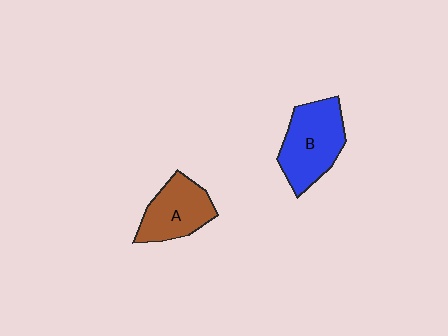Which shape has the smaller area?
Shape A (brown).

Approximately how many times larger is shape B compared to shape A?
Approximately 1.3 times.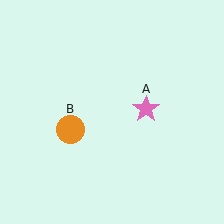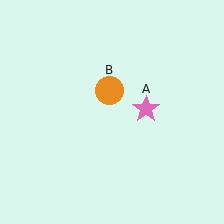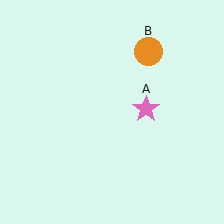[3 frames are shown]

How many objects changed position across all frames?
1 object changed position: orange circle (object B).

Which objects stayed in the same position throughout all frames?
Pink star (object A) remained stationary.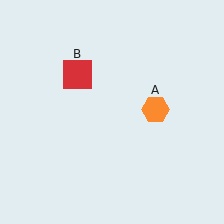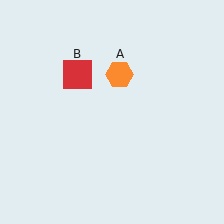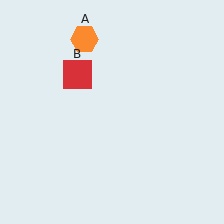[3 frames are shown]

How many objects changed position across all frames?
1 object changed position: orange hexagon (object A).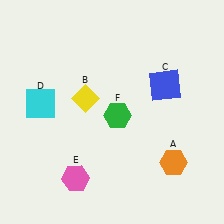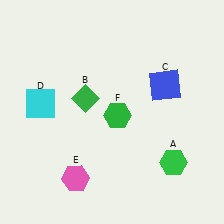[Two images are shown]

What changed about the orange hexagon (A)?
In Image 1, A is orange. In Image 2, it changed to green.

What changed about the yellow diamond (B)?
In Image 1, B is yellow. In Image 2, it changed to green.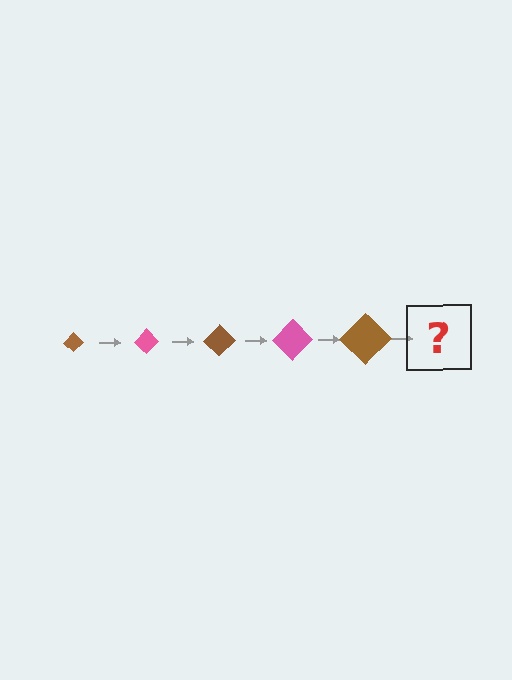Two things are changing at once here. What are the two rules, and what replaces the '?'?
The two rules are that the diamond grows larger each step and the color cycles through brown and pink. The '?' should be a pink diamond, larger than the previous one.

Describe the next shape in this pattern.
It should be a pink diamond, larger than the previous one.